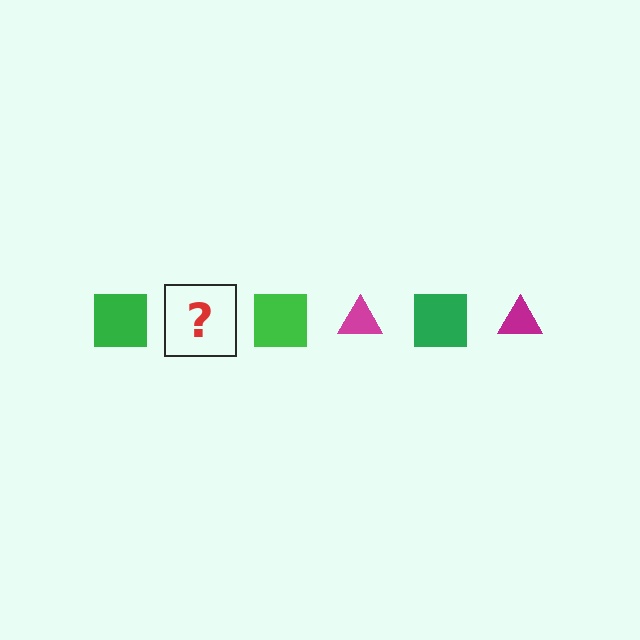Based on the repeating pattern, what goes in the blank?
The blank should be a magenta triangle.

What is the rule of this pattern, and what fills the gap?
The rule is that the pattern alternates between green square and magenta triangle. The gap should be filled with a magenta triangle.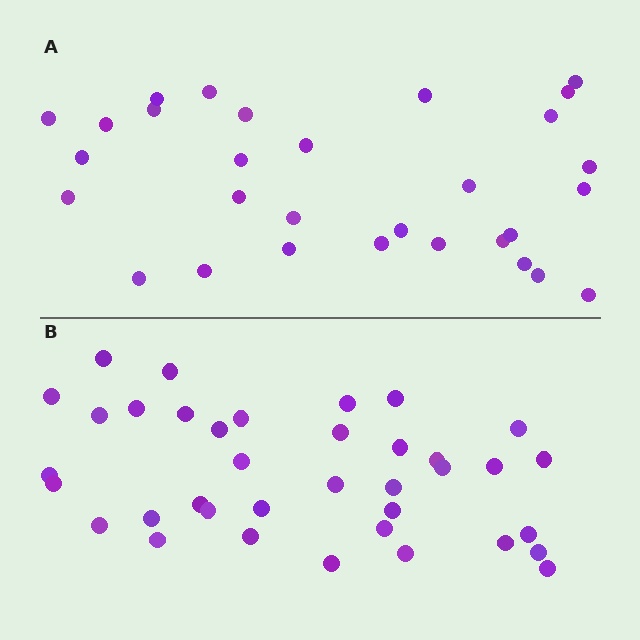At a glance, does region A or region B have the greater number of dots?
Region B (the bottom region) has more dots.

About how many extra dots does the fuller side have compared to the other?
Region B has roughly 8 or so more dots than region A.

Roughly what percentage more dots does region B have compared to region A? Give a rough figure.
About 25% more.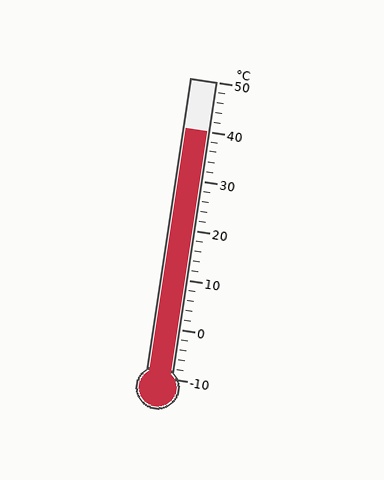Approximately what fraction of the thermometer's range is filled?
The thermometer is filled to approximately 85% of its range.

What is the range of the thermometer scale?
The thermometer scale ranges from -10°C to 50°C.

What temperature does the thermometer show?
The thermometer shows approximately 40°C.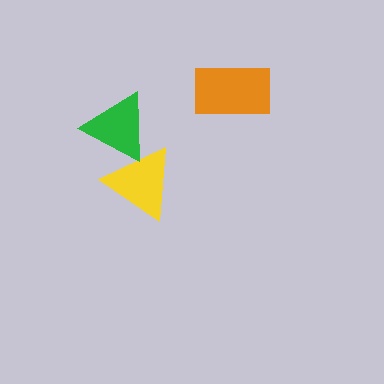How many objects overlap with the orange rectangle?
0 objects overlap with the orange rectangle.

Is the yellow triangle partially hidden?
Yes, it is partially covered by another shape.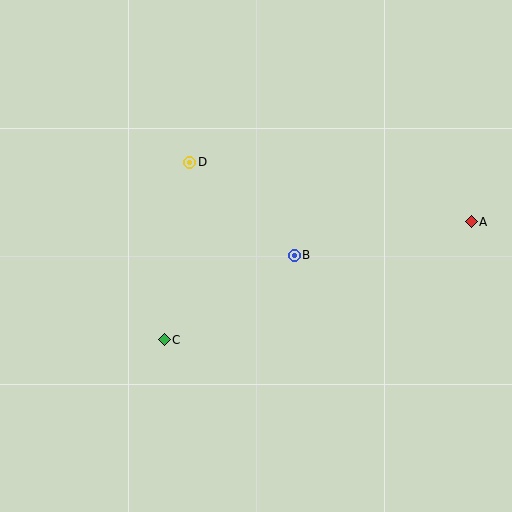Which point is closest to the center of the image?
Point B at (294, 255) is closest to the center.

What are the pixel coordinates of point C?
Point C is at (164, 340).